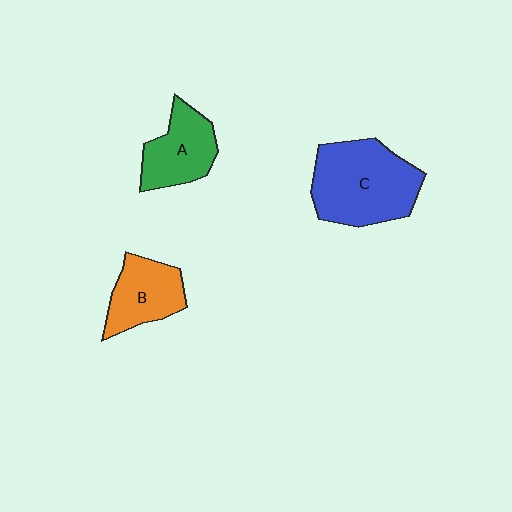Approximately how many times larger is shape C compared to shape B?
Approximately 1.7 times.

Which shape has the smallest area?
Shape B (orange).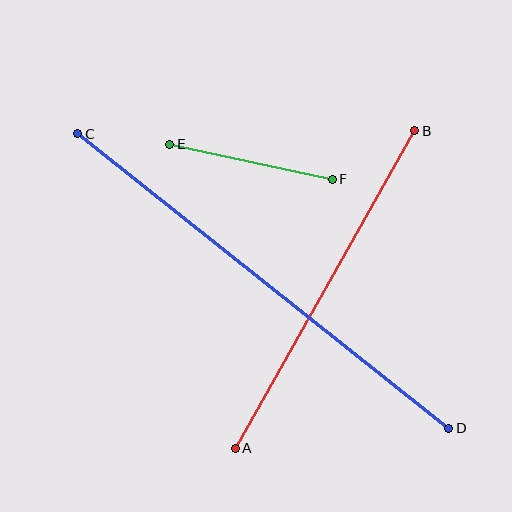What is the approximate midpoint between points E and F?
The midpoint is at approximately (251, 162) pixels.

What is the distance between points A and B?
The distance is approximately 365 pixels.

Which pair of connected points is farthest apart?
Points C and D are farthest apart.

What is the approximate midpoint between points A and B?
The midpoint is at approximately (325, 290) pixels.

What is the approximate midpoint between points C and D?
The midpoint is at approximately (263, 281) pixels.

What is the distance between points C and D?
The distance is approximately 473 pixels.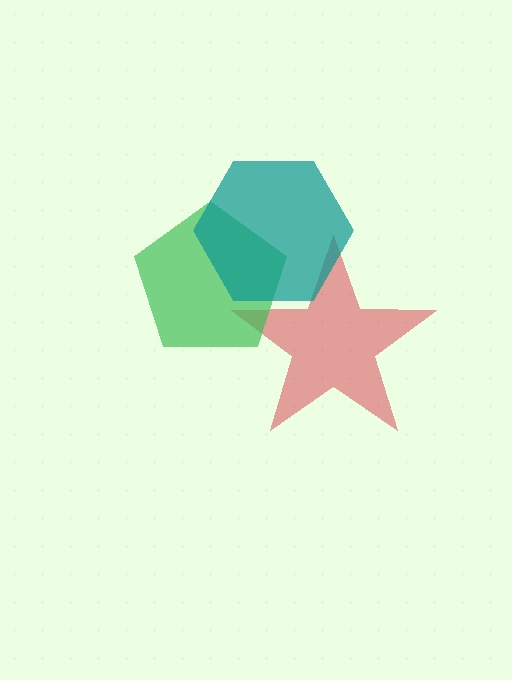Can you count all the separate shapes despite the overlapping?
Yes, there are 3 separate shapes.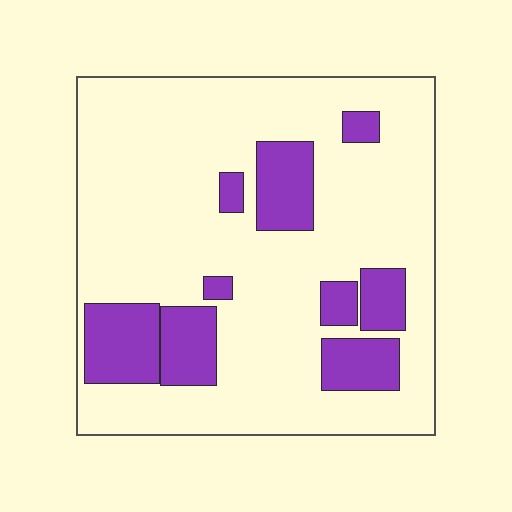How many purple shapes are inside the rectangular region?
9.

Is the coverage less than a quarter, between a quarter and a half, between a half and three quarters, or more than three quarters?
Less than a quarter.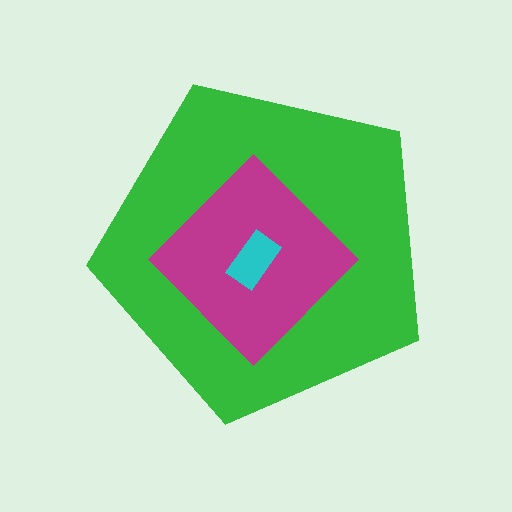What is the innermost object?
The cyan rectangle.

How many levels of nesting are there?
3.